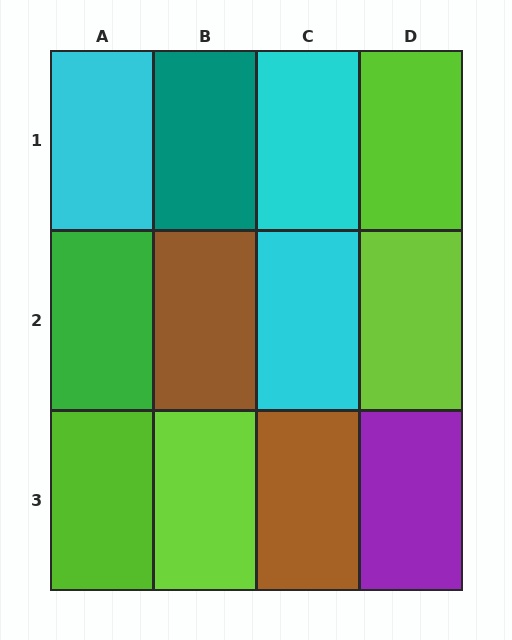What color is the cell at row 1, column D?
Lime.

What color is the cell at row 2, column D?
Lime.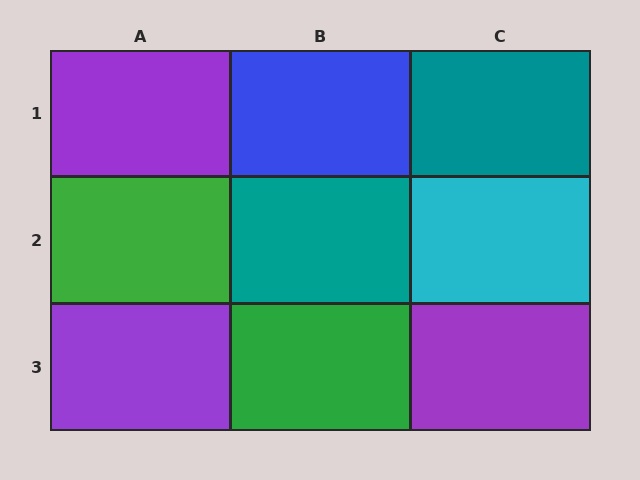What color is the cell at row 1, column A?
Purple.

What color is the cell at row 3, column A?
Purple.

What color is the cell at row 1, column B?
Blue.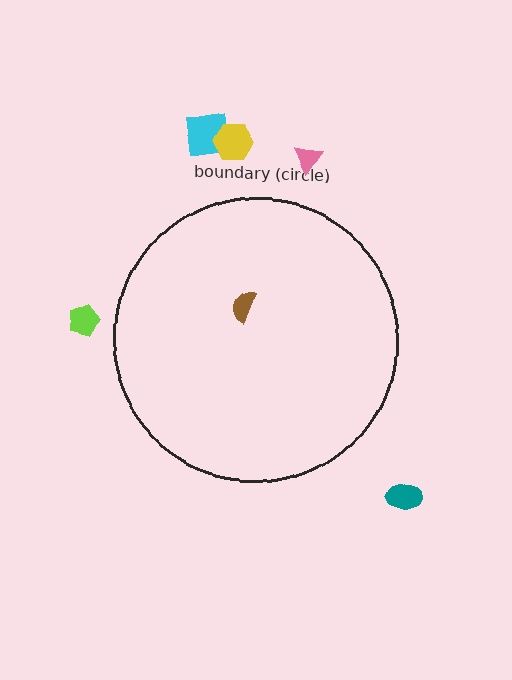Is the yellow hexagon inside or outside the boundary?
Outside.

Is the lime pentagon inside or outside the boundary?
Outside.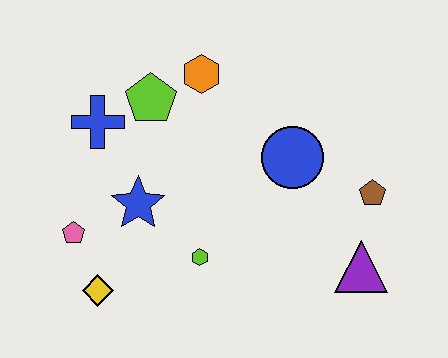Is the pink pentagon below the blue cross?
Yes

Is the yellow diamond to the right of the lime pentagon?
No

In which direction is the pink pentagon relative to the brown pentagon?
The pink pentagon is to the left of the brown pentagon.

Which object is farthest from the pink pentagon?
The brown pentagon is farthest from the pink pentagon.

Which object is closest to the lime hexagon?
The blue star is closest to the lime hexagon.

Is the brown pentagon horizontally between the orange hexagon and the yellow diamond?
No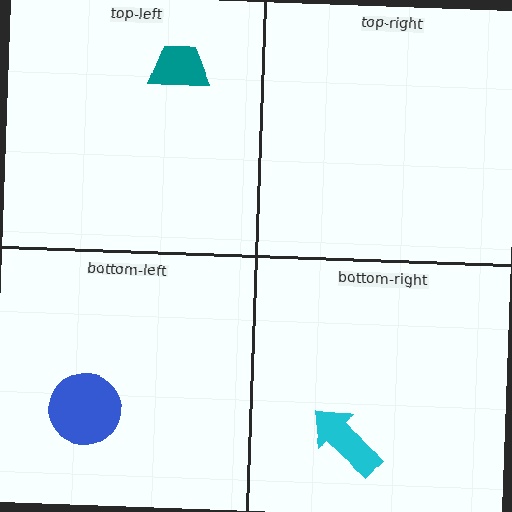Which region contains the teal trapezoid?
The top-left region.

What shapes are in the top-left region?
The teal trapezoid.